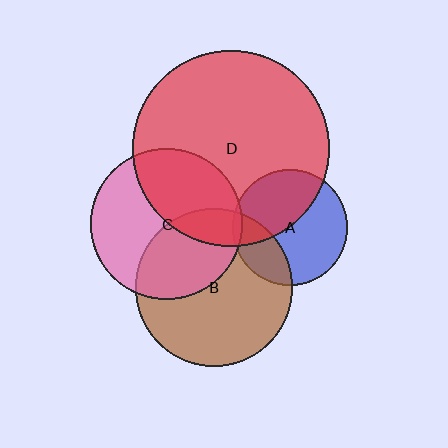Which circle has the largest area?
Circle D (red).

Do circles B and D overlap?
Yes.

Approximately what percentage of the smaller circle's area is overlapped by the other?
Approximately 15%.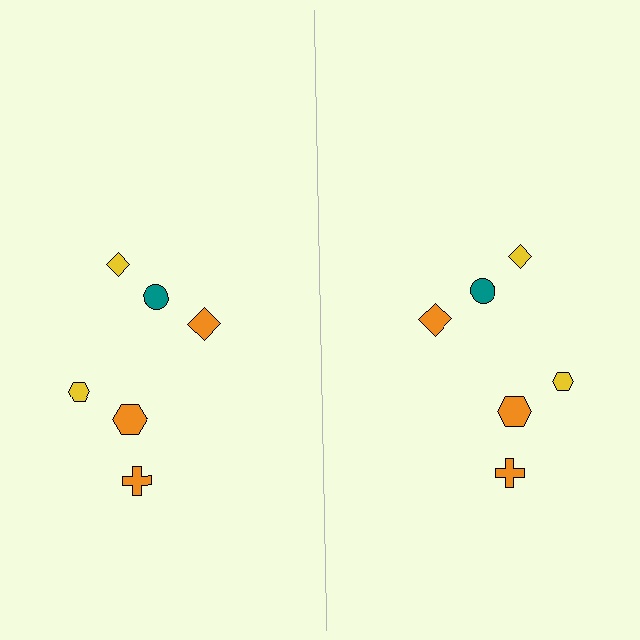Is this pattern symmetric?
Yes, this pattern has bilateral (reflection) symmetry.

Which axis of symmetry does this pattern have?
The pattern has a vertical axis of symmetry running through the center of the image.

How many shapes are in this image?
There are 12 shapes in this image.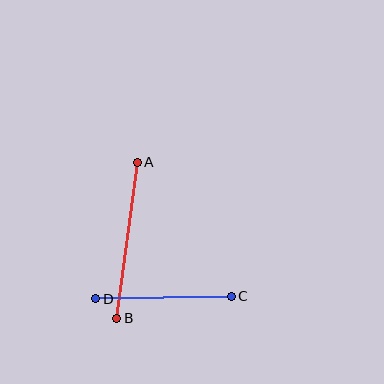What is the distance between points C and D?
The distance is approximately 136 pixels.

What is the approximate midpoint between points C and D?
The midpoint is at approximately (164, 298) pixels.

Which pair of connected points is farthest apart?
Points A and B are farthest apart.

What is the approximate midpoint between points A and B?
The midpoint is at approximately (127, 240) pixels.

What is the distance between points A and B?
The distance is approximately 157 pixels.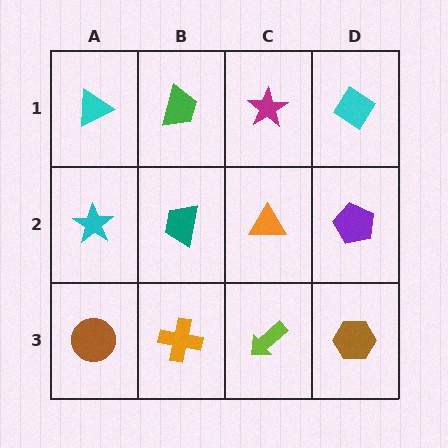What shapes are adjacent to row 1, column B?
A teal trapezoid (row 2, column B), a cyan triangle (row 1, column A), a magenta star (row 1, column C).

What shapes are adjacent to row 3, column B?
A teal trapezoid (row 2, column B), a brown circle (row 3, column A), a lime arrow (row 3, column C).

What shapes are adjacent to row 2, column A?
A cyan triangle (row 1, column A), a brown circle (row 3, column A), a teal trapezoid (row 2, column B).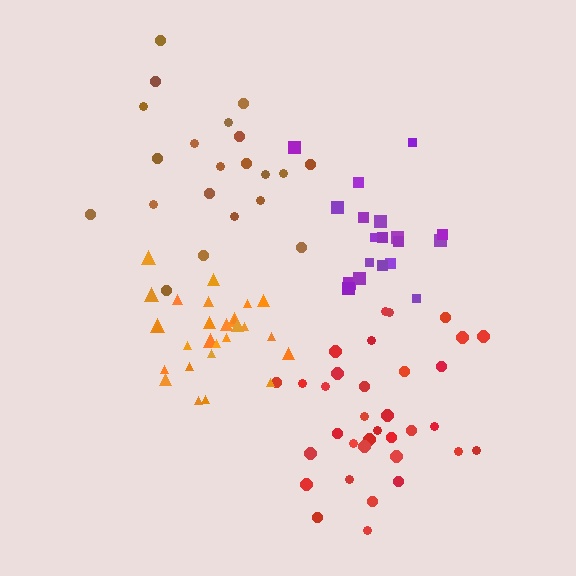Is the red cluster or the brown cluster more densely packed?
Red.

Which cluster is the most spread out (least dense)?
Brown.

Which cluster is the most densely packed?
Orange.